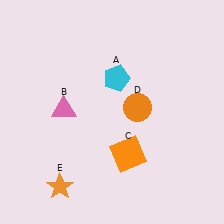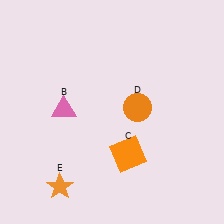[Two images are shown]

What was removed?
The cyan pentagon (A) was removed in Image 2.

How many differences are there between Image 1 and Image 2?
There is 1 difference between the two images.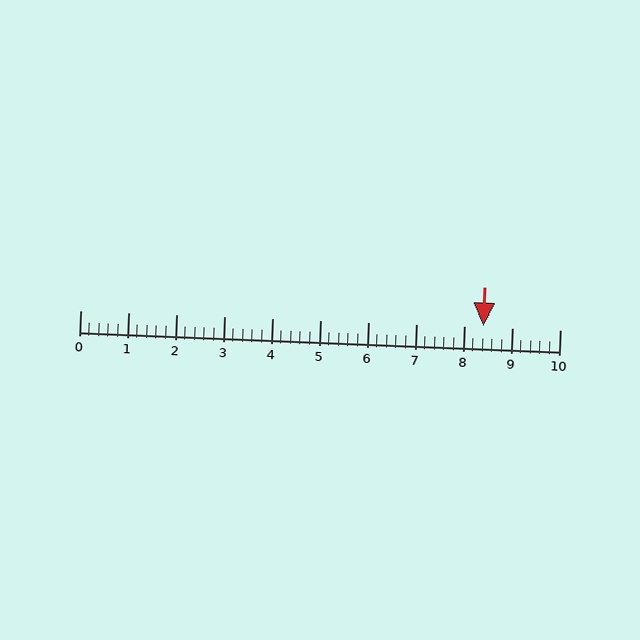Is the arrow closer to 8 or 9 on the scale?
The arrow is closer to 8.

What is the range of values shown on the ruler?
The ruler shows values from 0 to 10.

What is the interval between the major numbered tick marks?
The major tick marks are spaced 1 units apart.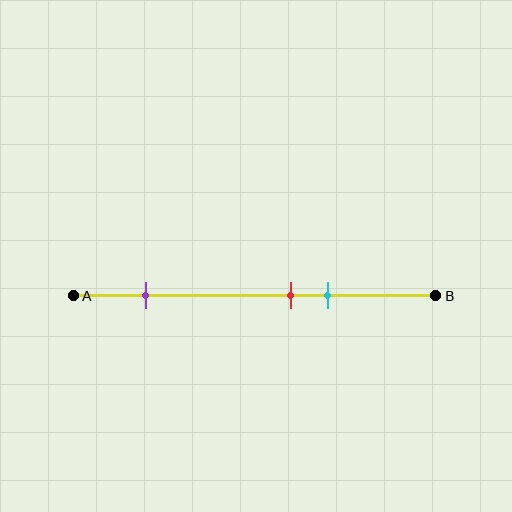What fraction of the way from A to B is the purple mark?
The purple mark is approximately 20% (0.2) of the way from A to B.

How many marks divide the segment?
There are 3 marks dividing the segment.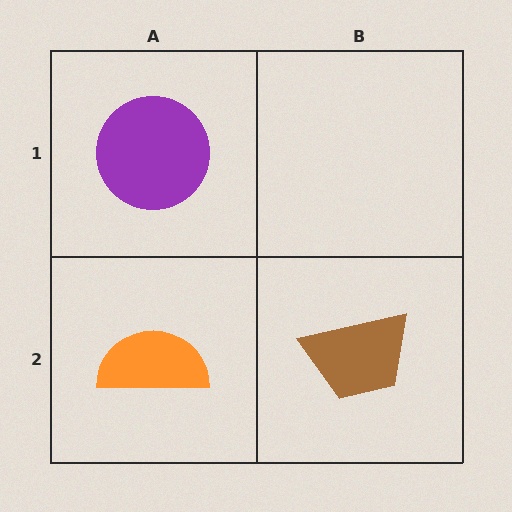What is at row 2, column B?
A brown trapezoid.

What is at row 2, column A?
An orange semicircle.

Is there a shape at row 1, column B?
No, that cell is empty.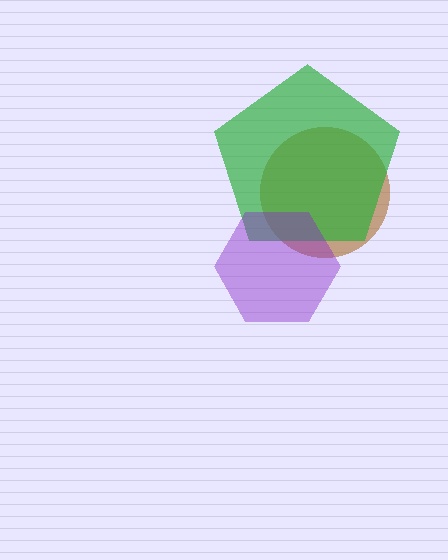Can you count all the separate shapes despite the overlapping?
Yes, there are 3 separate shapes.